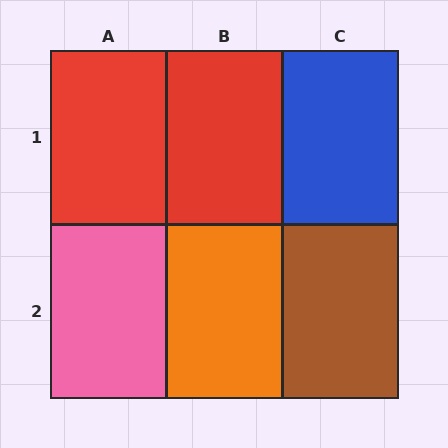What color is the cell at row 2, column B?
Orange.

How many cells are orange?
1 cell is orange.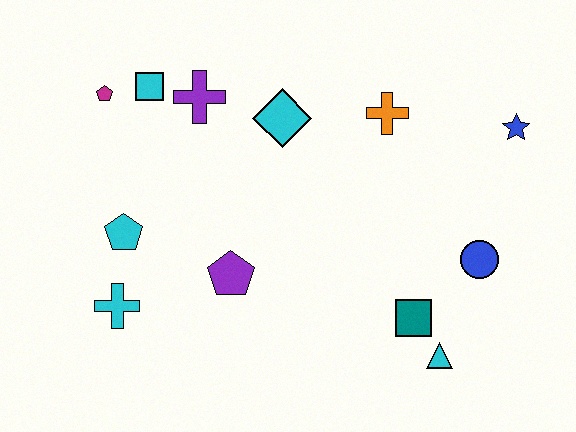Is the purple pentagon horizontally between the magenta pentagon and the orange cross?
Yes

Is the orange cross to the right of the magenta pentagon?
Yes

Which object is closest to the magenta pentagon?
The cyan square is closest to the magenta pentagon.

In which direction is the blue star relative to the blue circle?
The blue star is above the blue circle.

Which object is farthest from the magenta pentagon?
The cyan triangle is farthest from the magenta pentagon.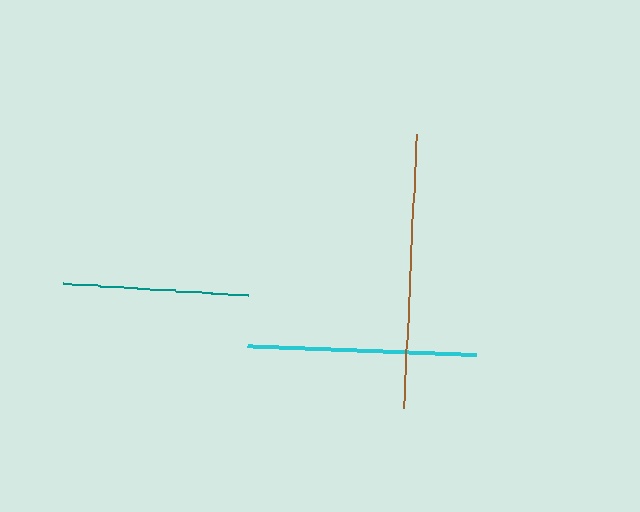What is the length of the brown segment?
The brown segment is approximately 275 pixels long.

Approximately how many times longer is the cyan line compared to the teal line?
The cyan line is approximately 1.2 times the length of the teal line.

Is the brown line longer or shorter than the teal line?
The brown line is longer than the teal line.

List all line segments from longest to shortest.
From longest to shortest: brown, cyan, teal.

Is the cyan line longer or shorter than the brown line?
The brown line is longer than the cyan line.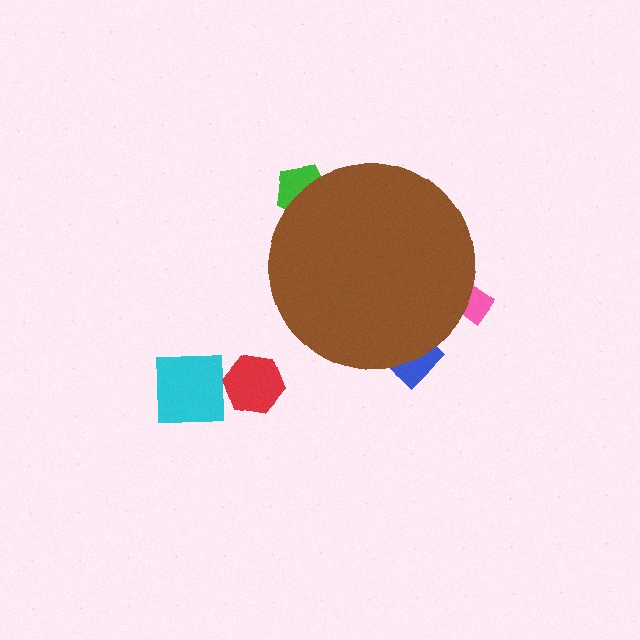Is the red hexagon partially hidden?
No, the red hexagon is fully visible.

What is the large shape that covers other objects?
A brown circle.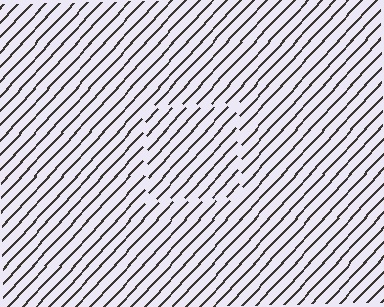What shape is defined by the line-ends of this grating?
An illusory square. The interior of the shape contains the same grating, shifted by half a period — the contour is defined by the phase discontinuity where line-ends from the inner and outer gratings abut.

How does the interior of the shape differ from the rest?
The interior of the shape contains the same grating, shifted by half a period — the contour is defined by the phase discontinuity where line-ends from the inner and outer gratings abut.